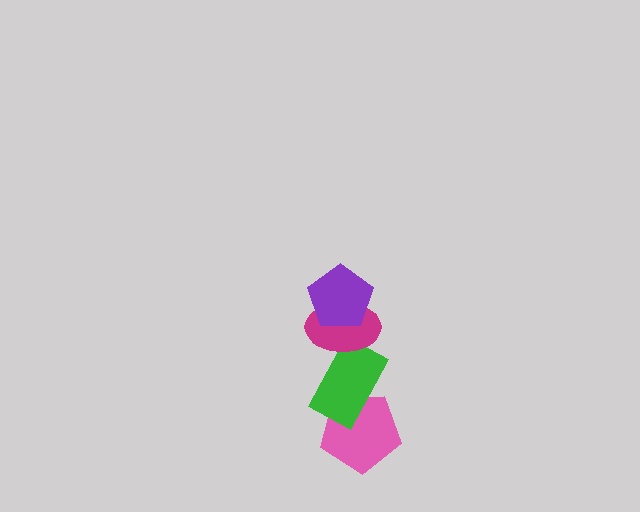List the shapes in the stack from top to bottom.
From top to bottom: the purple pentagon, the magenta ellipse, the green rectangle, the pink pentagon.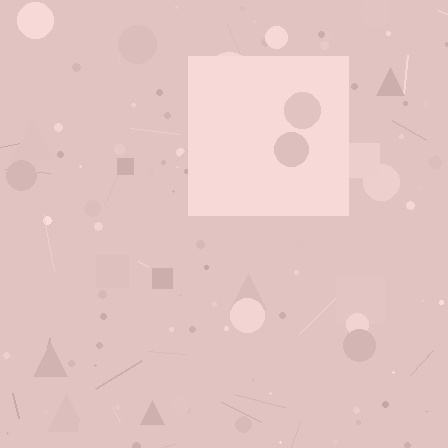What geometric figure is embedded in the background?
A square is embedded in the background.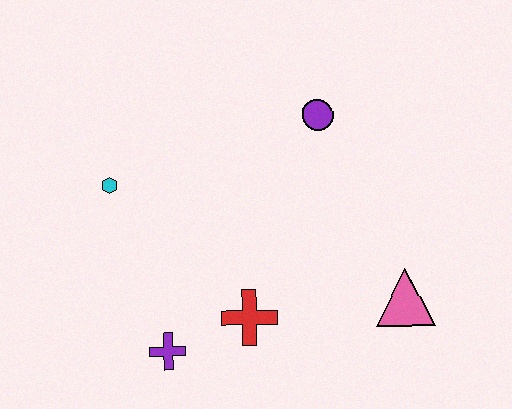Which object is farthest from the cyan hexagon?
The pink triangle is farthest from the cyan hexagon.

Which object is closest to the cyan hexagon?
The purple cross is closest to the cyan hexagon.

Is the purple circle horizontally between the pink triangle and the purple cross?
Yes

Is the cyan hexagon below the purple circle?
Yes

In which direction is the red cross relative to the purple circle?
The red cross is below the purple circle.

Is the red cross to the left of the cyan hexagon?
No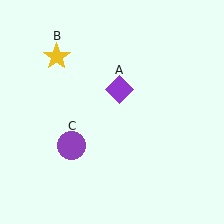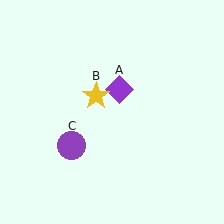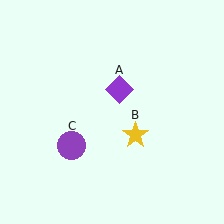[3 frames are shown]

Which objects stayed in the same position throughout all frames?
Purple diamond (object A) and purple circle (object C) remained stationary.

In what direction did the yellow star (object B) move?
The yellow star (object B) moved down and to the right.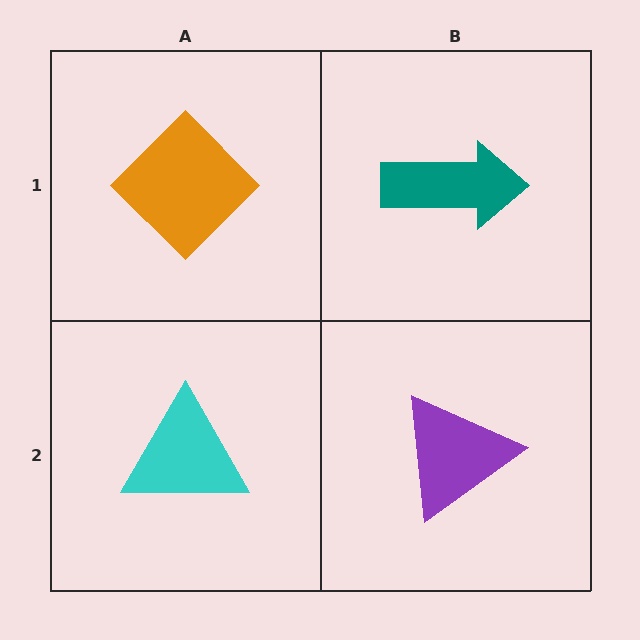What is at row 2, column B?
A purple triangle.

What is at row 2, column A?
A cyan triangle.